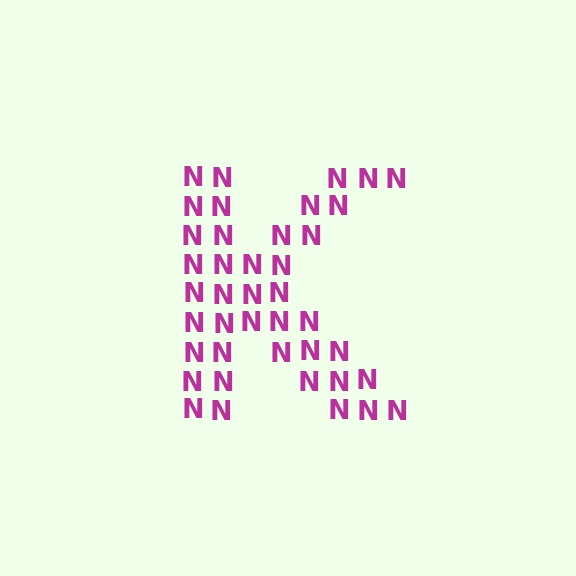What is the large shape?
The large shape is the letter K.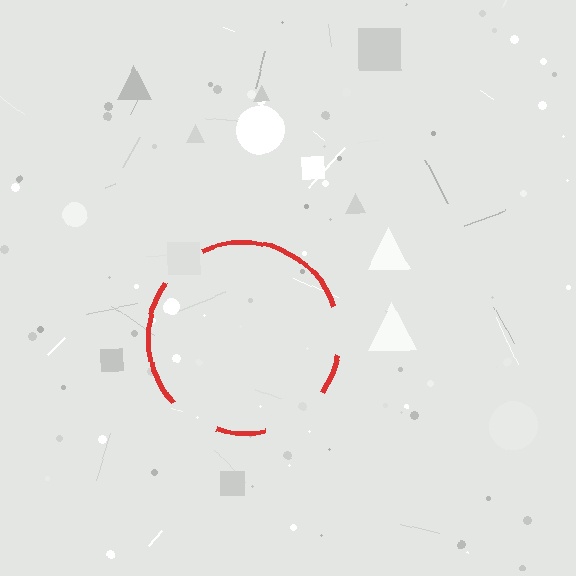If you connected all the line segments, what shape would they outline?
They would outline a circle.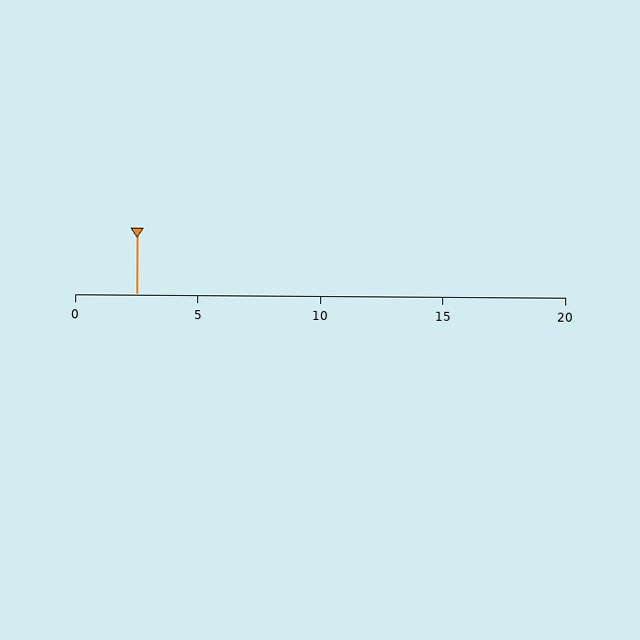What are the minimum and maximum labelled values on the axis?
The axis runs from 0 to 20.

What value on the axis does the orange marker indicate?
The marker indicates approximately 2.5.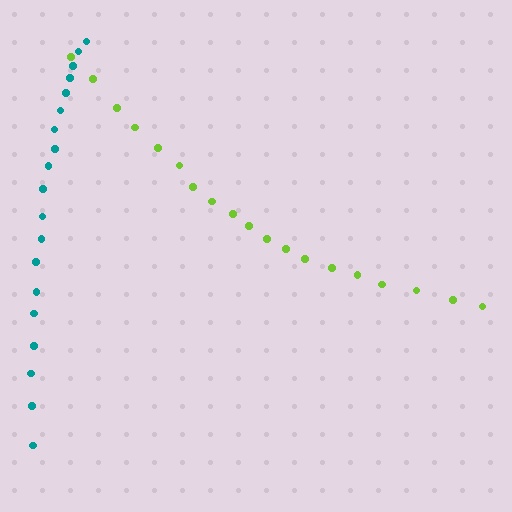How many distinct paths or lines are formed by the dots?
There are 2 distinct paths.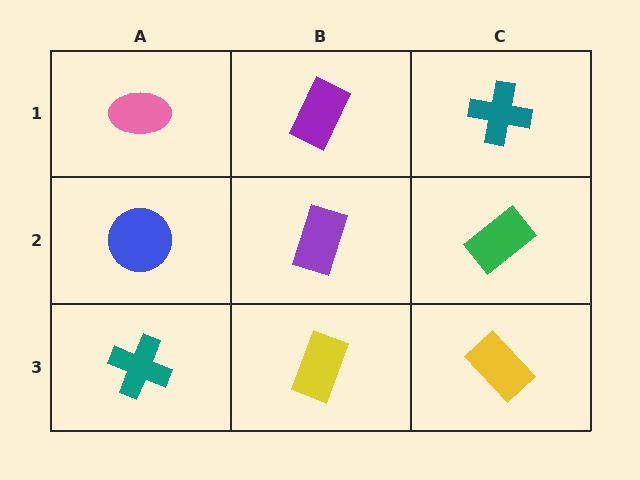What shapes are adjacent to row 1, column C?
A green rectangle (row 2, column C), a purple rectangle (row 1, column B).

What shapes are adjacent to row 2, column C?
A teal cross (row 1, column C), a yellow rectangle (row 3, column C), a purple rectangle (row 2, column B).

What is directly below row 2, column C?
A yellow rectangle.